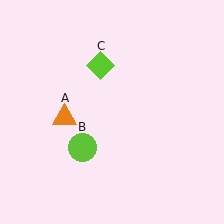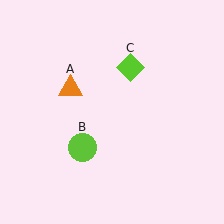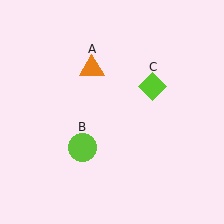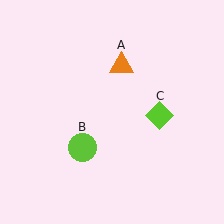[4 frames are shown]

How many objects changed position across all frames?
2 objects changed position: orange triangle (object A), lime diamond (object C).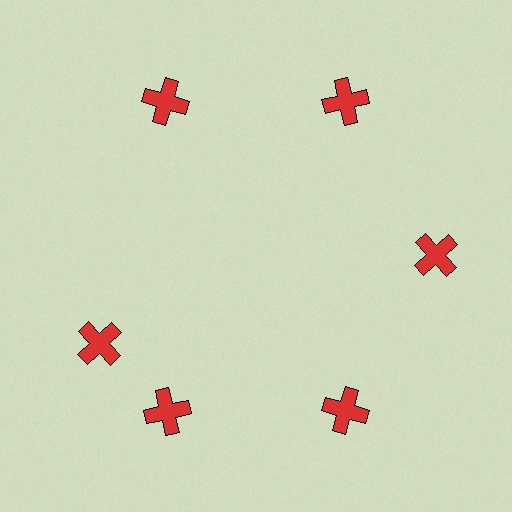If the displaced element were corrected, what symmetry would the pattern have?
It would have 6-fold rotational symmetry — the pattern would map onto itself every 60 degrees.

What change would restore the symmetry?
The symmetry would be restored by rotating it back into even spacing with its neighbors so that all 6 crosses sit at equal angles and equal distance from the center.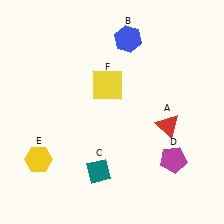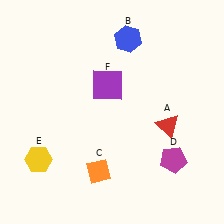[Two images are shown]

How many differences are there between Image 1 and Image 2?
There are 2 differences between the two images.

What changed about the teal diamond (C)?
In Image 1, C is teal. In Image 2, it changed to orange.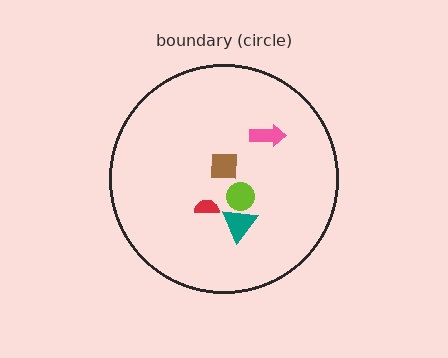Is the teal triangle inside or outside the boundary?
Inside.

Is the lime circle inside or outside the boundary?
Inside.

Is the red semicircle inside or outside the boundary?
Inside.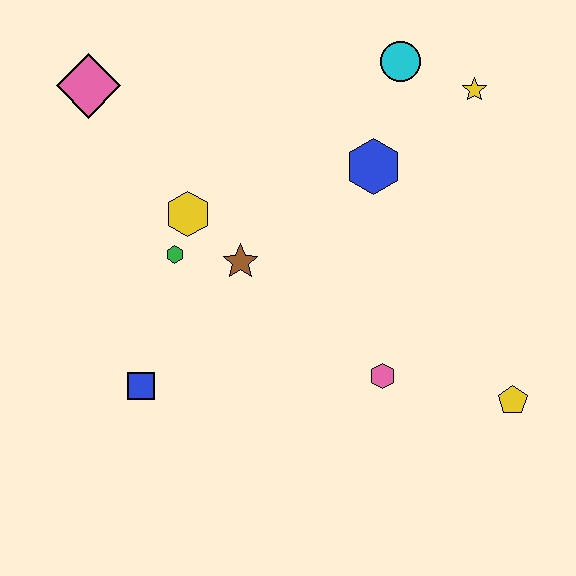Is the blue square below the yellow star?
Yes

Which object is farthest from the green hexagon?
The yellow pentagon is farthest from the green hexagon.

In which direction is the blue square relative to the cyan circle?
The blue square is below the cyan circle.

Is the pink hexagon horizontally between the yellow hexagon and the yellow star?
Yes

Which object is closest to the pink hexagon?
The yellow pentagon is closest to the pink hexagon.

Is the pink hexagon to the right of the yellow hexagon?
Yes